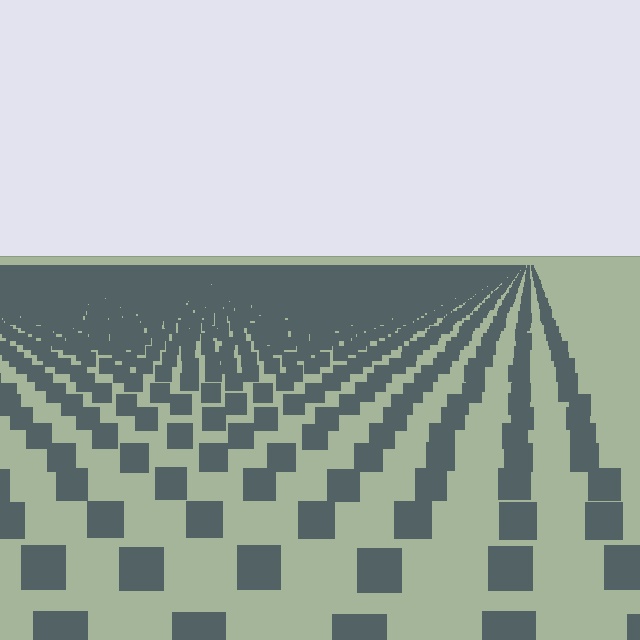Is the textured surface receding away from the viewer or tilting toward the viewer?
The surface is receding away from the viewer. Texture elements get smaller and denser toward the top.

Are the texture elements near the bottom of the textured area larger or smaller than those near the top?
Larger. Near the bottom, elements are closer to the viewer and appear at a bigger on-screen size.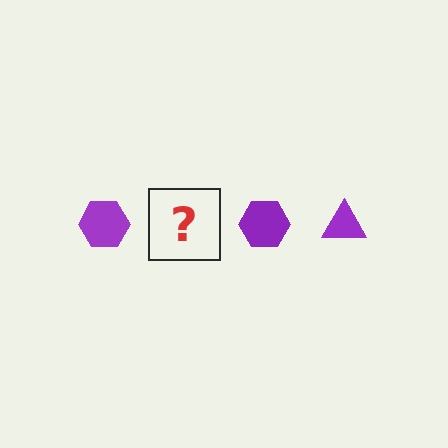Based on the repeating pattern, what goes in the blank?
The blank should be a purple triangle.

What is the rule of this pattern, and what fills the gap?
The rule is that the pattern cycles through hexagon, triangle shapes in purple. The gap should be filled with a purple triangle.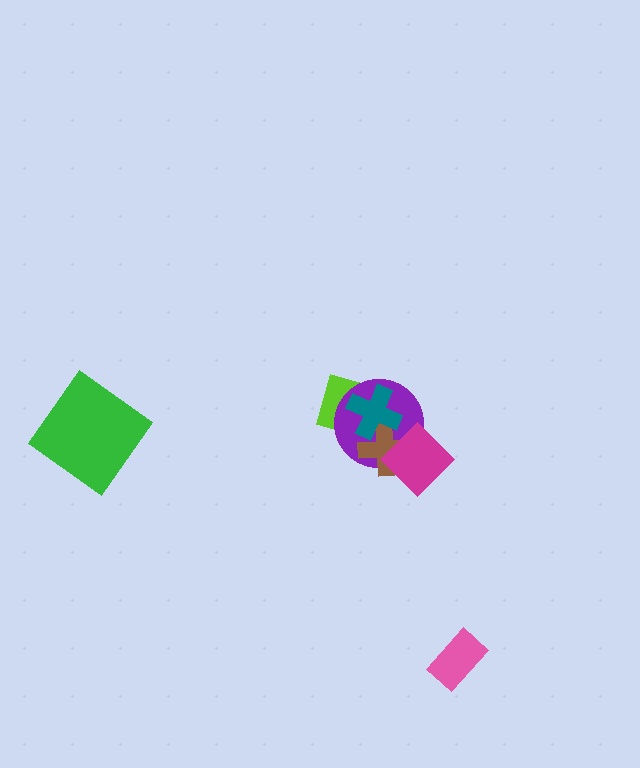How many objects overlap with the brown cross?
4 objects overlap with the brown cross.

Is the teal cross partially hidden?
No, no other shape covers it.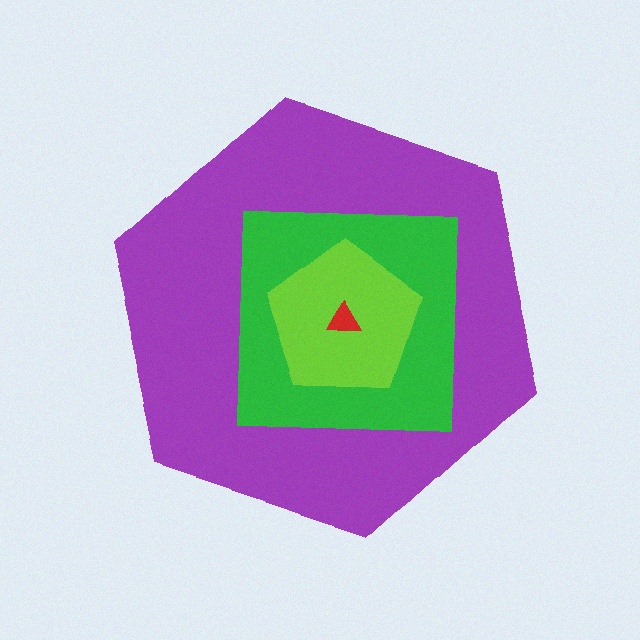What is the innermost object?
The red triangle.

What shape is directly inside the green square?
The lime pentagon.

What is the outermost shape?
The purple hexagon.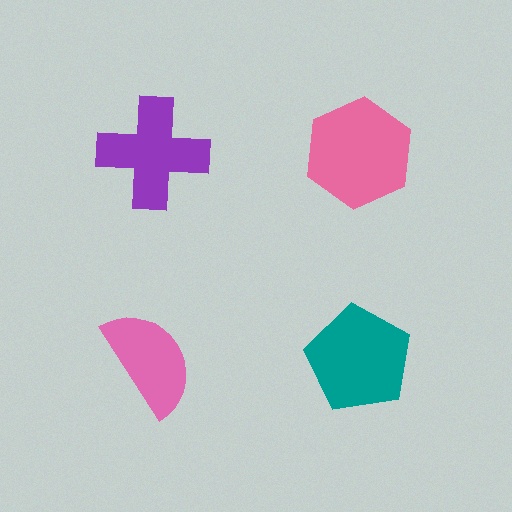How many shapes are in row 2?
2 shapes.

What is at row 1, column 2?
A pink hexagon.